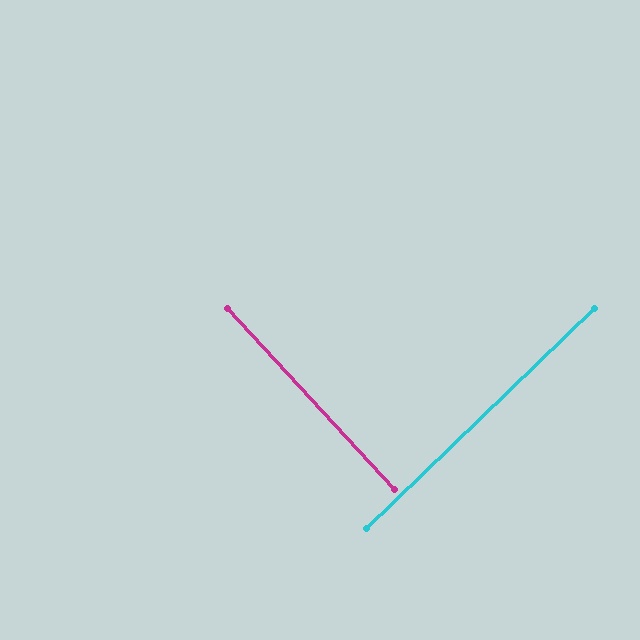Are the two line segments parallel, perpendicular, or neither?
Perpendicular — they meet at approximately 89°.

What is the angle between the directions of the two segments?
Approximately 89 degrees.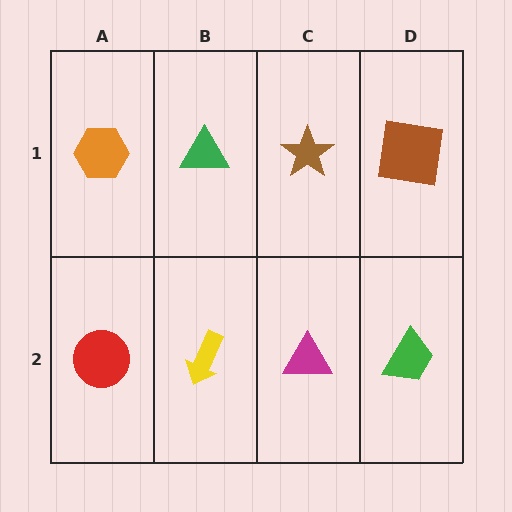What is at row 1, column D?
A brown square.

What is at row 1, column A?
An orange hexagon.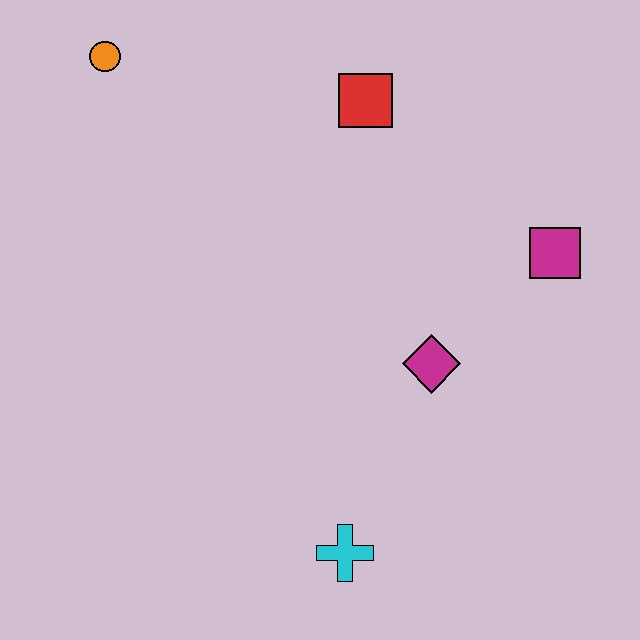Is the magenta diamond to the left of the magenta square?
Yes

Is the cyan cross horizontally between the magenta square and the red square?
No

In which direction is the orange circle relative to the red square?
The orange circle is to the left of the red square.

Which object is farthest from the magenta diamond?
The orange circle is farthest from the magenta diamond.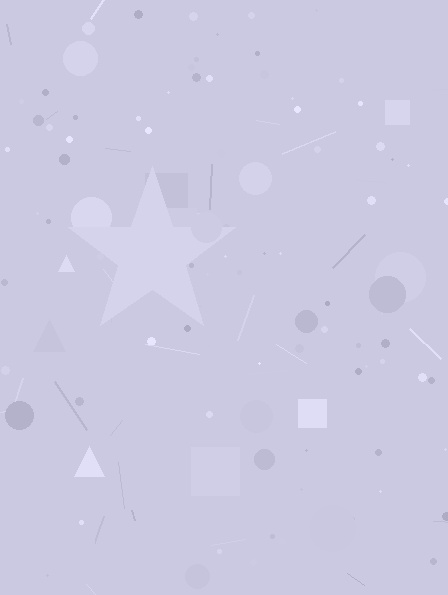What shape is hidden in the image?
A star is hidden in the image.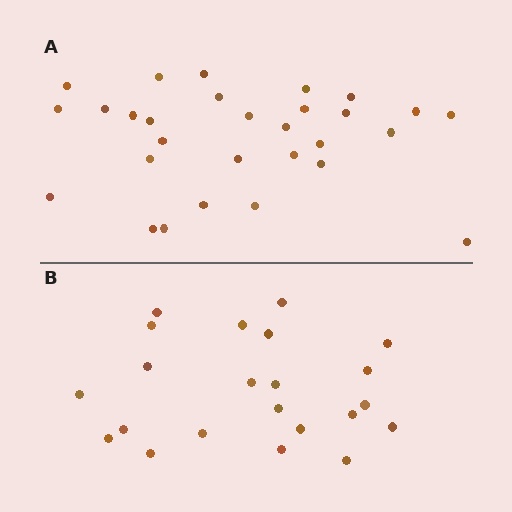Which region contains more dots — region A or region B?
Region A (the top region) has more dots.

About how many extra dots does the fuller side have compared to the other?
Region A has roughly 8 or so more dots than region B.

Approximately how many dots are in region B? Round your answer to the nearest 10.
About 20 dots. (The exact count is 22, which rounds to 20.)